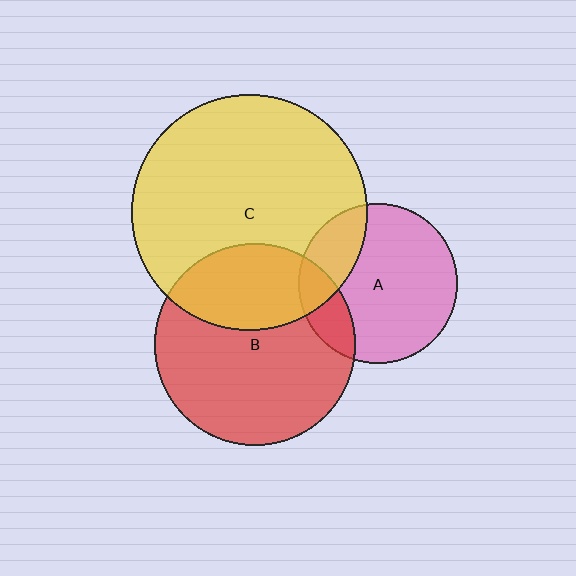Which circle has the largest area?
Circle C (yellow).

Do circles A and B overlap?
Yes.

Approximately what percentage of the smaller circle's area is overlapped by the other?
Approximately 15%.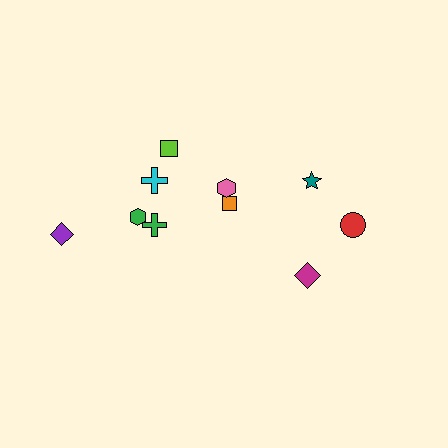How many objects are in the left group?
There are 6 objects.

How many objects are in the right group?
There are 4 objects.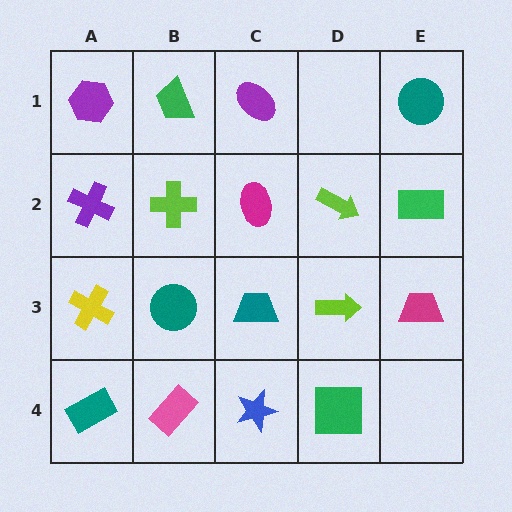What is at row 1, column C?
A purple ellipse.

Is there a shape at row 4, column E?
No, that cell is empty.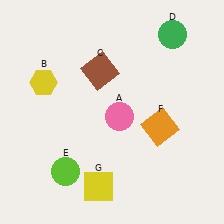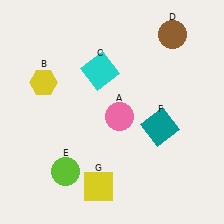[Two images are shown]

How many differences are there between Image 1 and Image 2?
There are 3 differences between the two images.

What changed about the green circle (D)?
In Image 1, D is green. In Image 2, it changed to brown.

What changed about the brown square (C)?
In Image 1, C is brown. In Image 2, it changed to cyan.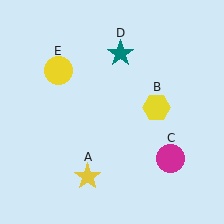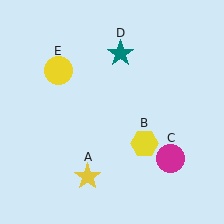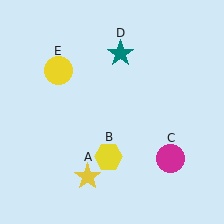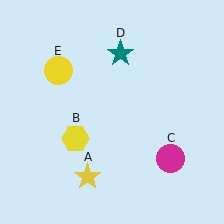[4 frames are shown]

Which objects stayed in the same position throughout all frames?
Yellow star (object A) and magenta circle (object C) and teal star (object D) and yellow circle (object E) remained stationary.